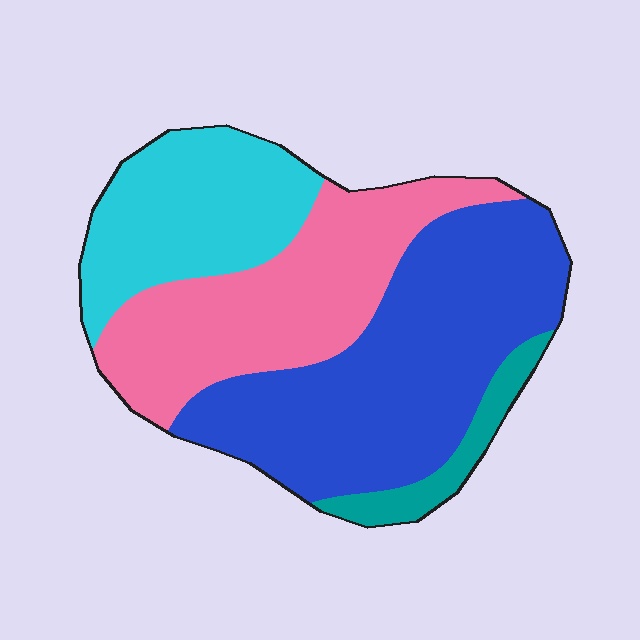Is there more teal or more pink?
Pink.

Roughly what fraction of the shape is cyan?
Cyan takes up about one fifth (1/5) of the shape.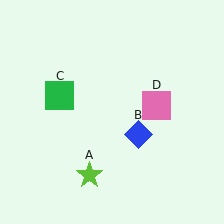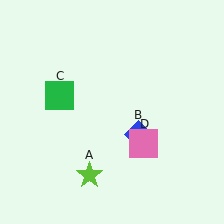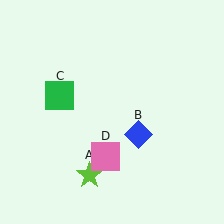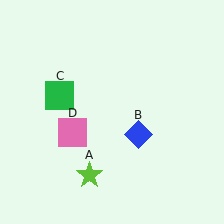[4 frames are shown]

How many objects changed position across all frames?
1 object changed position: pink square (object D).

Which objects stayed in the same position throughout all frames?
Lime star (object A) and blue diamond (object B) and green square (object C) remained stationary.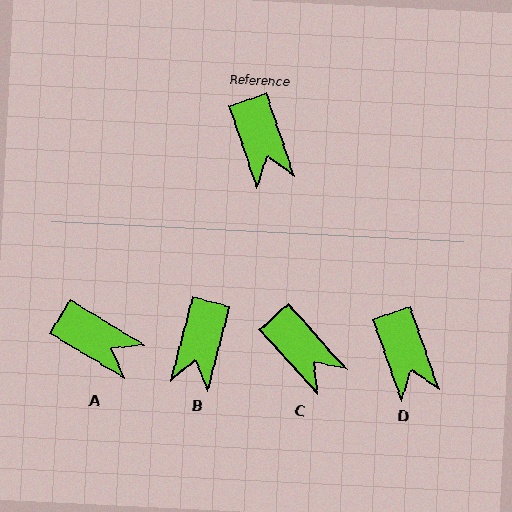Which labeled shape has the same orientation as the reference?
D.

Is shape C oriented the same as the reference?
No, it is off by about 23 degrees.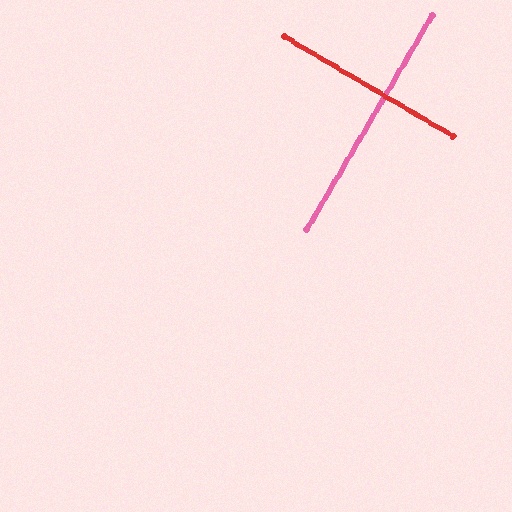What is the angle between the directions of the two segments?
Approximately 90 degrees.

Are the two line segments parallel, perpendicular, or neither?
Perpendicular — they meet at approximately 90°.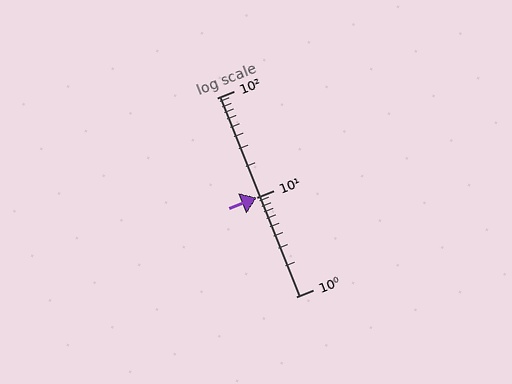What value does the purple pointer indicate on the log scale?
The pointer indicates approximately 10.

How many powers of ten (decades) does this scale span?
The scale spans 2 decades, from 1 to 100.